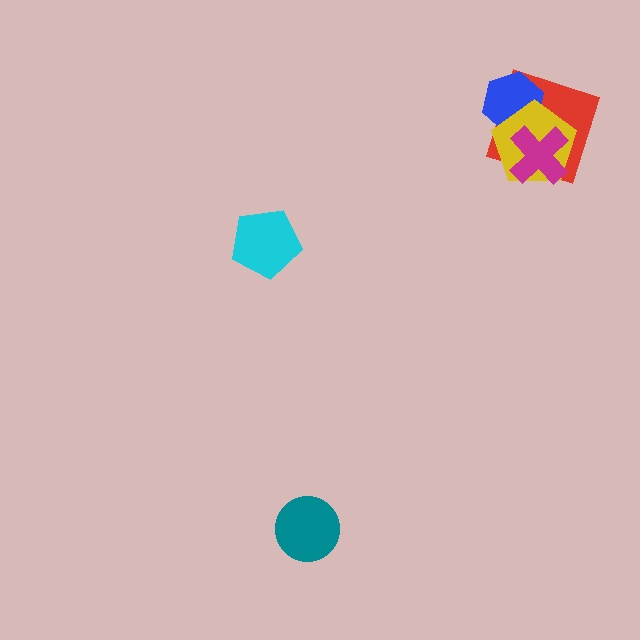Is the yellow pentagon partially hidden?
Yes, it is partially covered by another shape.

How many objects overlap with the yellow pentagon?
3 objects overlap with the yellow pentagon.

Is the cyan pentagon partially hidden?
No, no other shape covers it.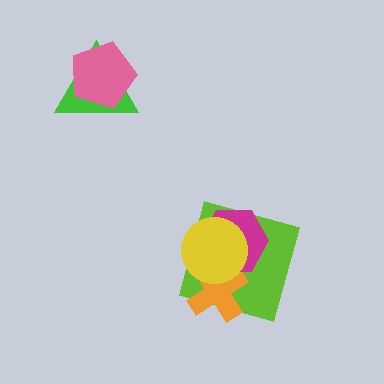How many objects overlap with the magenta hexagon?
3 objects overlap with the magenta hexagon.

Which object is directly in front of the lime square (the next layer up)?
The orange cross is directly in front of the lime square.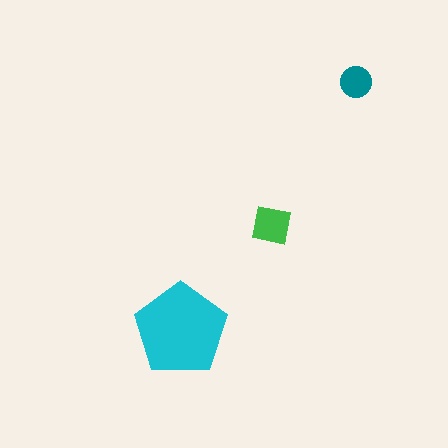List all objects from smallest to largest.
The teal circle, the green square, the cyan pentagon.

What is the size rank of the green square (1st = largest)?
2nd.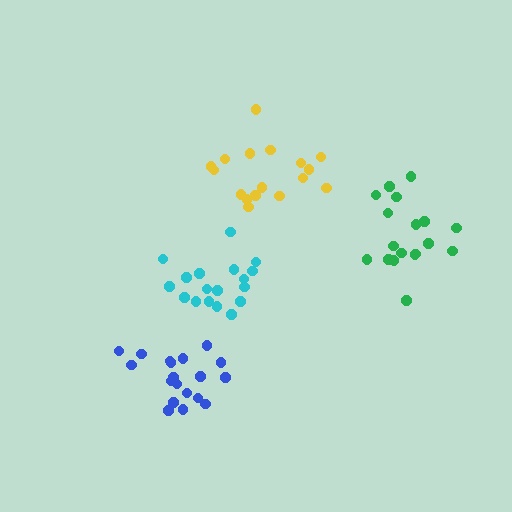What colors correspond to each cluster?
The clusters are colored: blue, yellow, green, cyan.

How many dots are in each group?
Group 1: 19 dots, Group 2: 17 dots, Group 3: 18 dots, Group 4: 18 dots (72 total).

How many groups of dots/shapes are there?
There are 4 groups.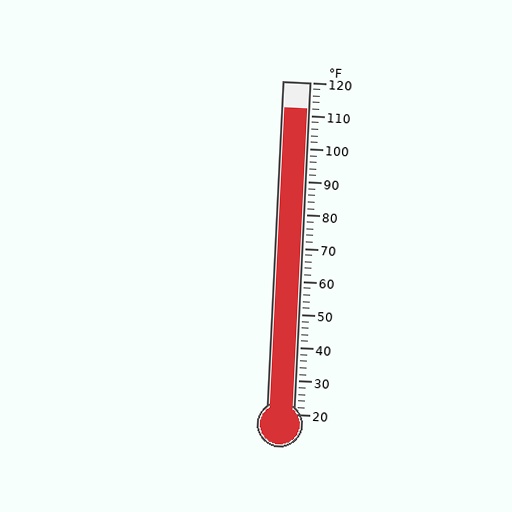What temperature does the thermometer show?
The thermometer shows approximately 112°F.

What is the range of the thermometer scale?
The thermometer scale ranges from 20°F to 120°F.